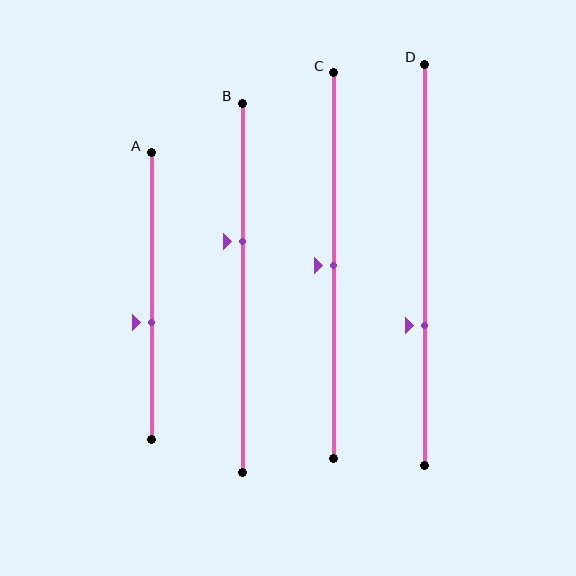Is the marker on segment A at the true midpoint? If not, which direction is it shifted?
No, the marker on segment A is shifted downward by about 9% of the segment length.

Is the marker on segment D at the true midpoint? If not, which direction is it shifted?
No, the marker on segment D is shifted downward by about 15% of the segment length.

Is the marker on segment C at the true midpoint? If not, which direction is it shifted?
Yes, the marker on segment C is at the true midpoint.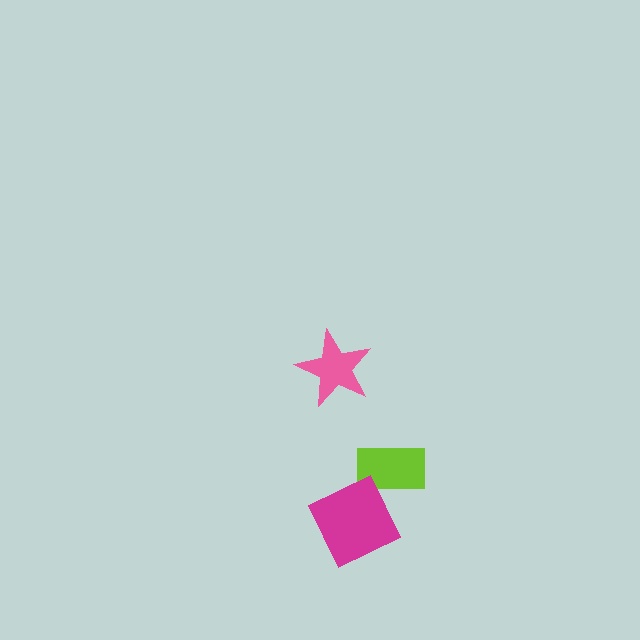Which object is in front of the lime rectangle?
The magenta diamond is in front of the lime rectangle.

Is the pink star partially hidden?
No, no other shape covers it.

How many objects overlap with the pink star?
0 objects overlap with the pink star.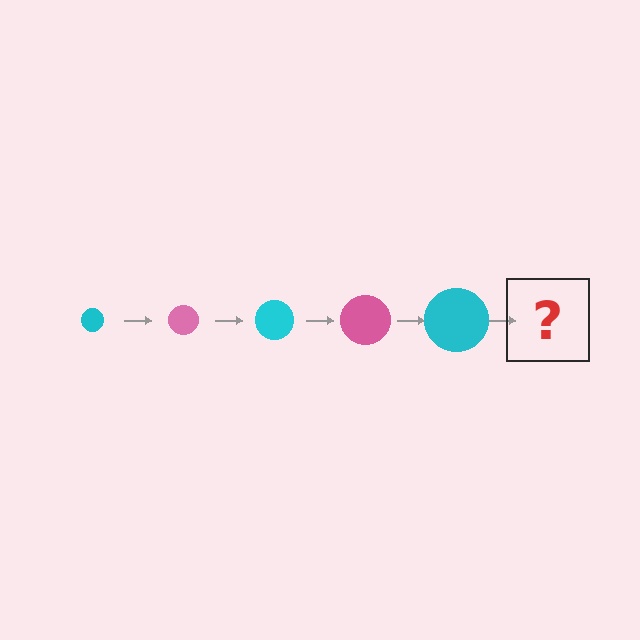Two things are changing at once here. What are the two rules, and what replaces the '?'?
The two rules are that the circle grows larger each step and the color cycles through cyan and pink. The '?' should be a pink circle, larger than the previous one.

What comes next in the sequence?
The next element should be a pink circle, larger than the previous one.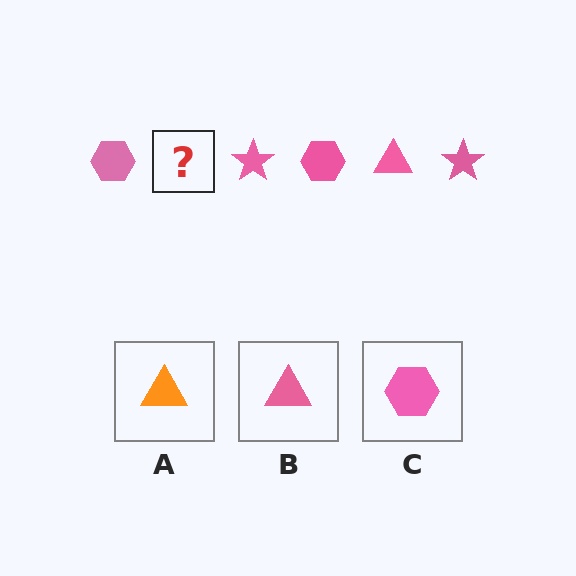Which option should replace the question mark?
Option B.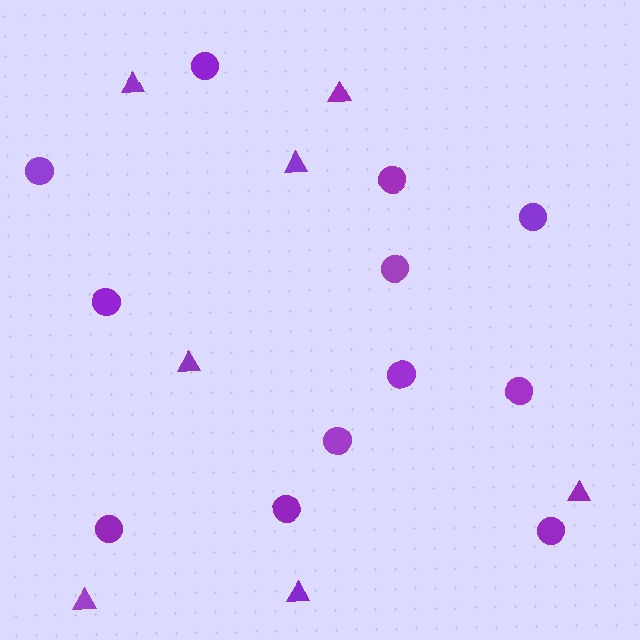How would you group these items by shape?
There are 2 groups: one group of circles (12) and one group of triangles (7).